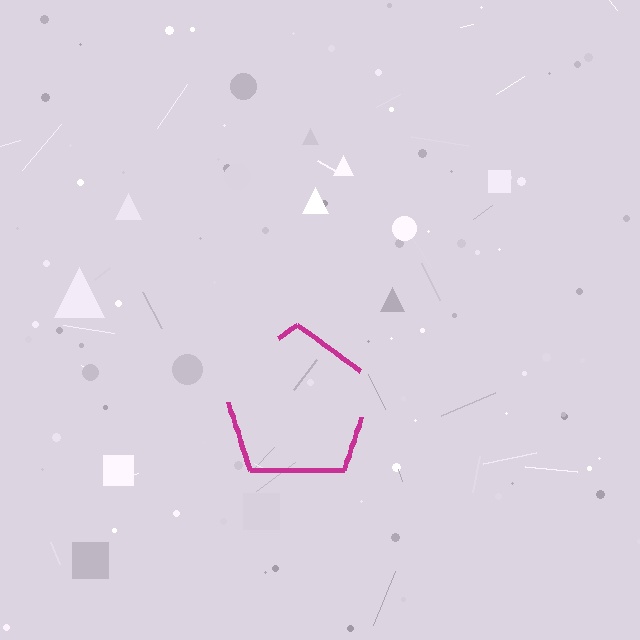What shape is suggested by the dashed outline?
The dashed outline suggests a pentagon.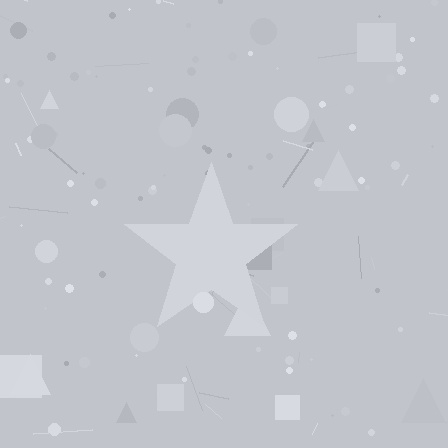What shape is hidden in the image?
A star is hidden in the image.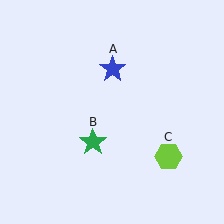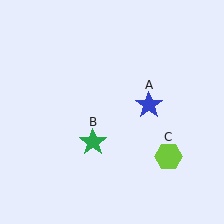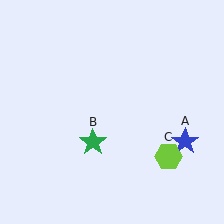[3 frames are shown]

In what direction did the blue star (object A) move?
The blue star (object A) moved down and to the right.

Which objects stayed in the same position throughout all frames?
Green star (object B) and lime hexagon (object C) remained stationary.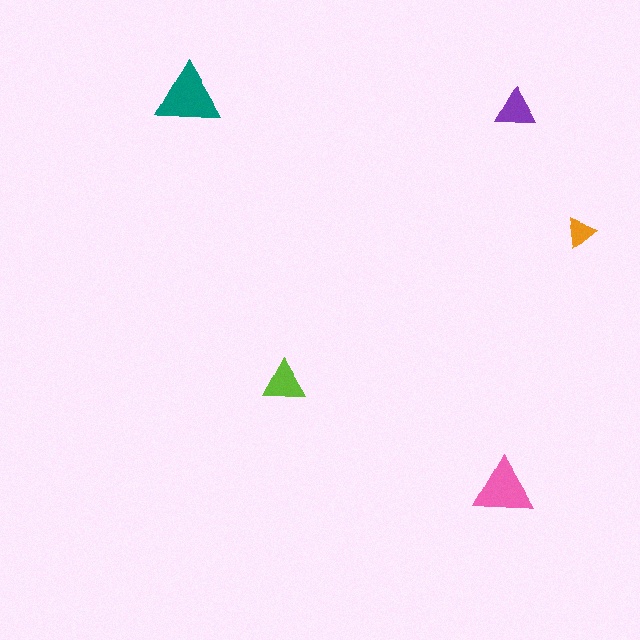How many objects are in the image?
There are 5 objects in the image.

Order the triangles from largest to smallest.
the teal one, the pink one, the lime one, the purple one, the orange one.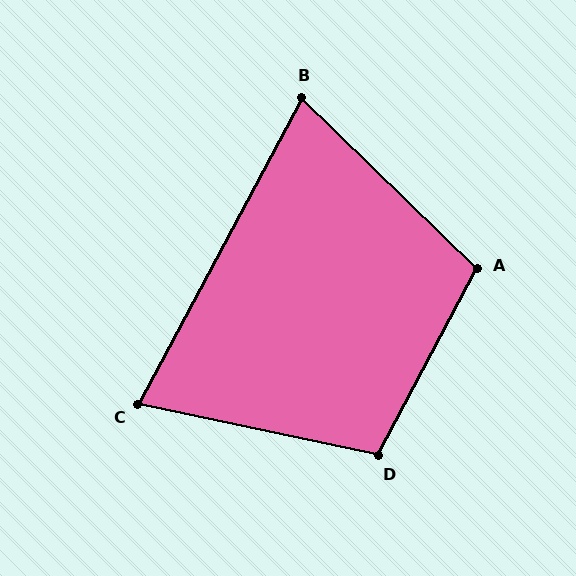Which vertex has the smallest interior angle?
C, at approximately 74 degrees.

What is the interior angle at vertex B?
Approximately 74 degrees (acute).